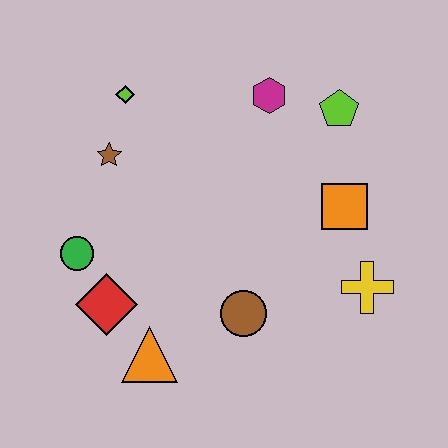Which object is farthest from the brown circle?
The lime diamond is farthest from the brown circle.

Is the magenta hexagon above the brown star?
Yes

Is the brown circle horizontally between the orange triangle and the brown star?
No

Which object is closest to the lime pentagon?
The magenta hexagon is closest to the lime pentagon.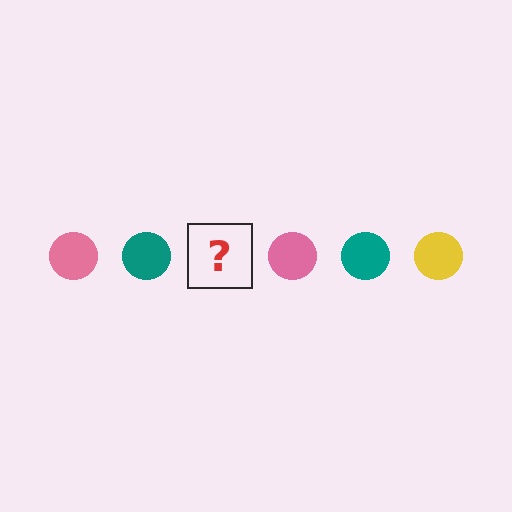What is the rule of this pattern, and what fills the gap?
The rule is that the pattern cycles through pink, teal, yellow circles. The gap should be filled with a yellow circle.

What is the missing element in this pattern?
The missing element is a yellow circle.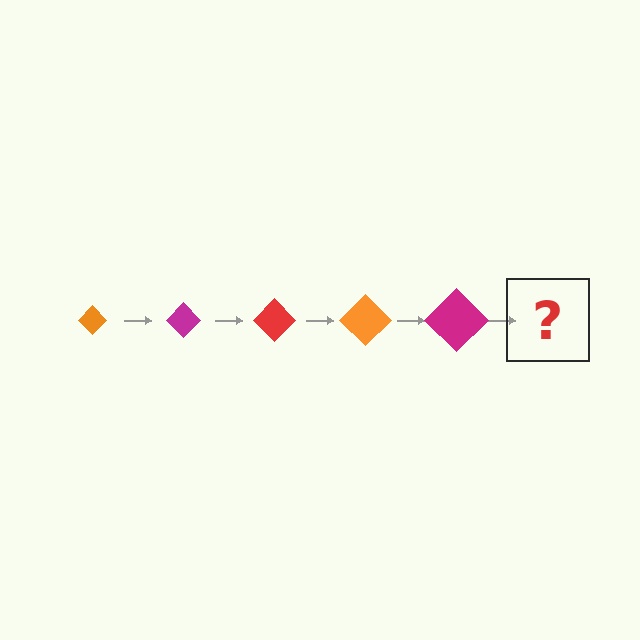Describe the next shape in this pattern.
It should be a red diamond, larger than the previous one.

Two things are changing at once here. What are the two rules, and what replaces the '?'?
The two rules are that the diamond grows larger each step and the color cycles through orange, magenta, and red. The '?' should be a red diamond, larger than the previous one.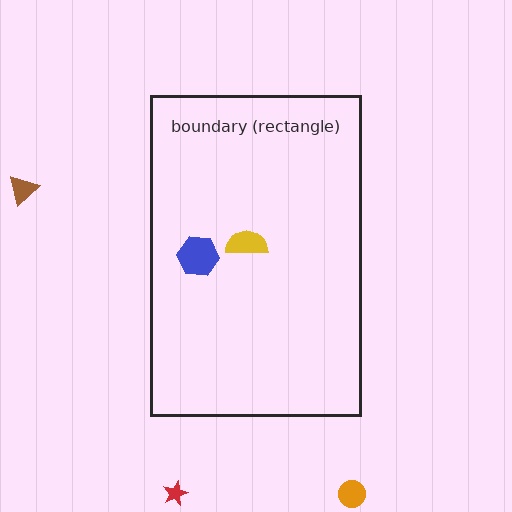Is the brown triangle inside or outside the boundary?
Outside.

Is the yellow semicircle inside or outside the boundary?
Inside.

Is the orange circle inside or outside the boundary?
Outside.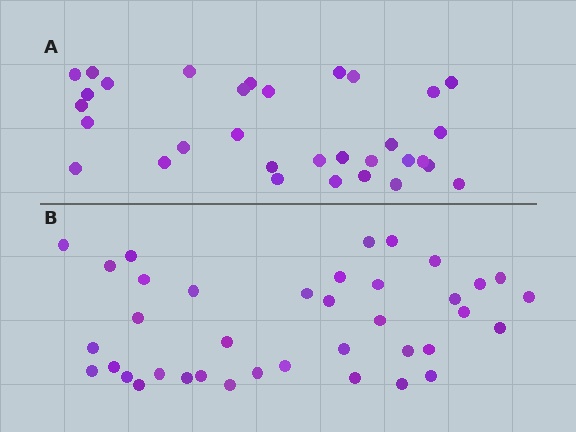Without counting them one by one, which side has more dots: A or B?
Region B (the bottom region) has more dots.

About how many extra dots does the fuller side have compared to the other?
Region B has about 6 more dots than region A.